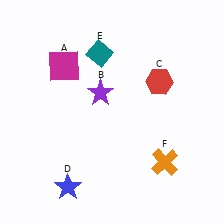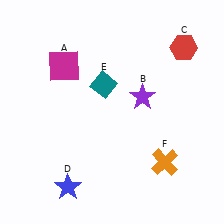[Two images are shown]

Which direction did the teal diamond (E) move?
The teal diamond (E) moved down.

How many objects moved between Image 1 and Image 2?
3 objects moved between the two images.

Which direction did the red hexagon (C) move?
The red hexagon (C) moved up.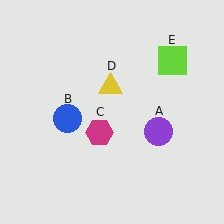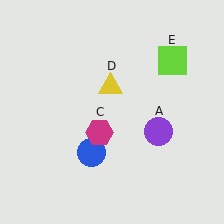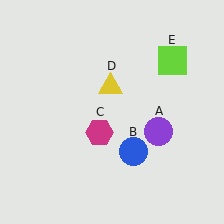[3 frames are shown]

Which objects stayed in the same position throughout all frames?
Purple circle (object A) and magenta hexagon (object C) and yellow triangle (object D) and lime square (object E) remained stationary.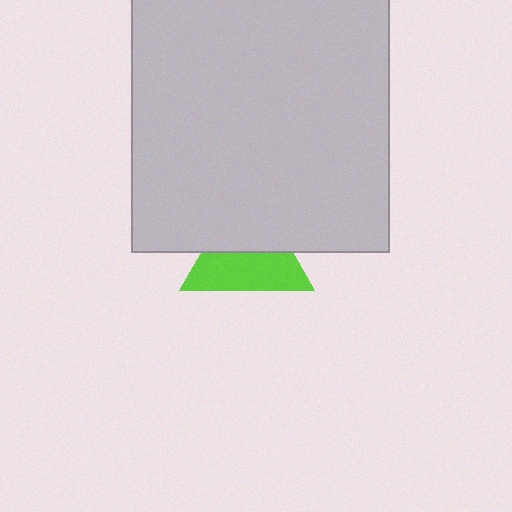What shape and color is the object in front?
The object in front is a light gray square.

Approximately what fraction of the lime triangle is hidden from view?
Roughly 46% of the lime triangle is hidden behind the light gray square.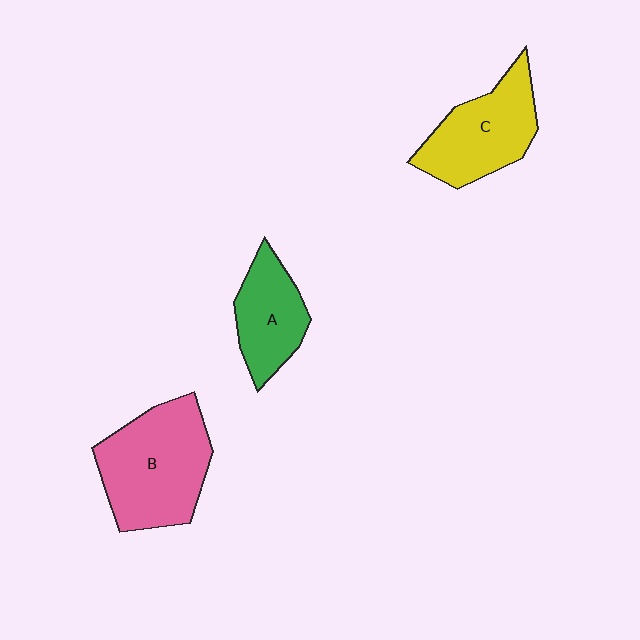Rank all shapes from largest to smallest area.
From largest to smallest: B (pink), C (yellow), A (green).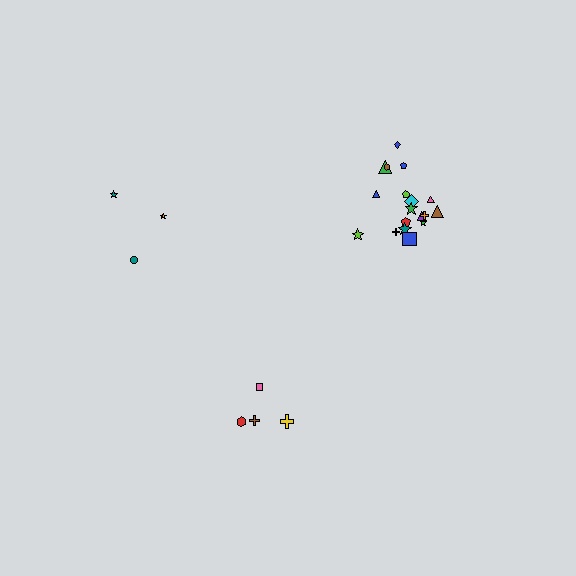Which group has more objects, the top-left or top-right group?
The top-right group.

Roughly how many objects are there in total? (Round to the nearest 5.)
Roughly 25 objects in total.